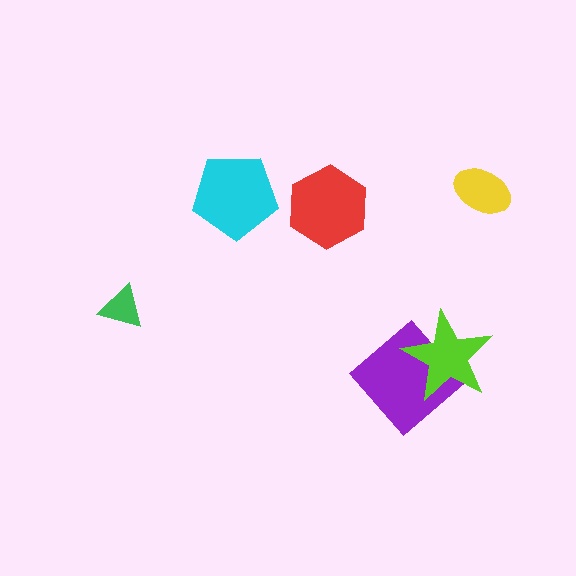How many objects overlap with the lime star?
1 object overlaps with the lime star.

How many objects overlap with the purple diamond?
1 object overlaps with the purple diamond.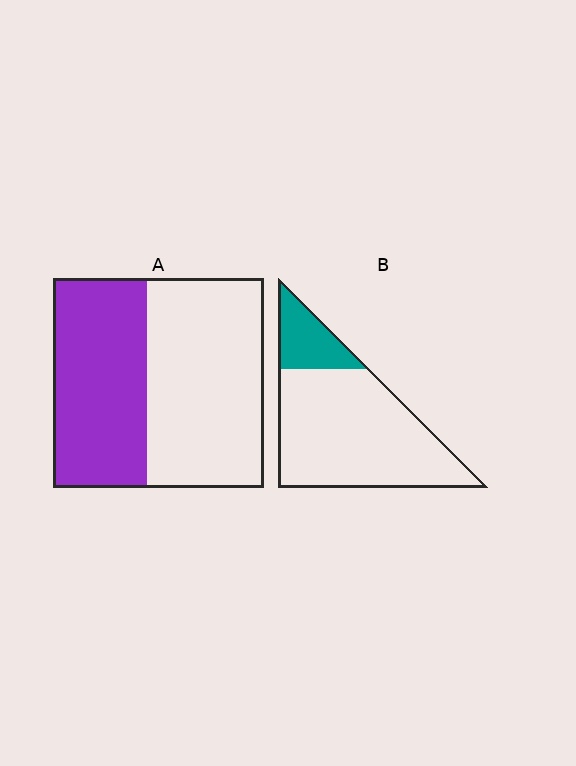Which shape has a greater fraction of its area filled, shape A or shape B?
Shape A.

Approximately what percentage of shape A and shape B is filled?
A is approximately 45% and B is approximately 20%.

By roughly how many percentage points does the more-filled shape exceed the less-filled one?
By roughly 25 percentage points (A over B).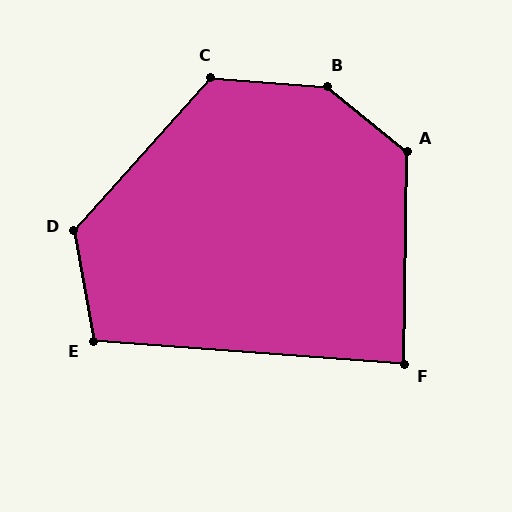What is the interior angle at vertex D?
Approximately 128 degrees (obtuse).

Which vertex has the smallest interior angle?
F, at approximately 87 degrees.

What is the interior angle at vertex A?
Approximately 128 degrees (obtuse).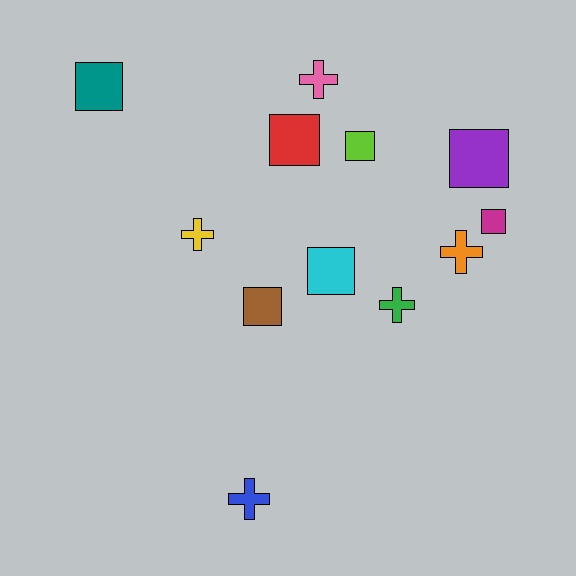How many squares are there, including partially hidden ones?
There are 7 squares.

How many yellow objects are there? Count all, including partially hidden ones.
There is 1 yellow object.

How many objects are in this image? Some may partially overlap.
There are 12 objects.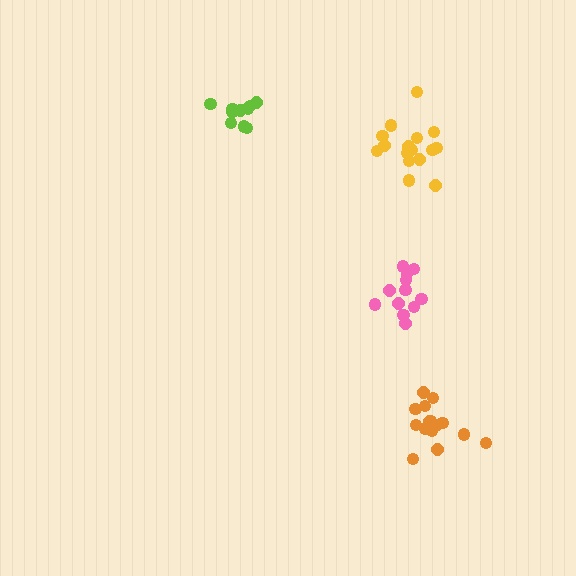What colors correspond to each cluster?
The clusters are colored: yellow, orange, pink, lime.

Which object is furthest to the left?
The lime cluster is leftmost.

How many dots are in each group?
Group 1: 16 dots, Group 2: 15 dots, Group 3: 12 dots, Group 4: 11 dots (54 total).